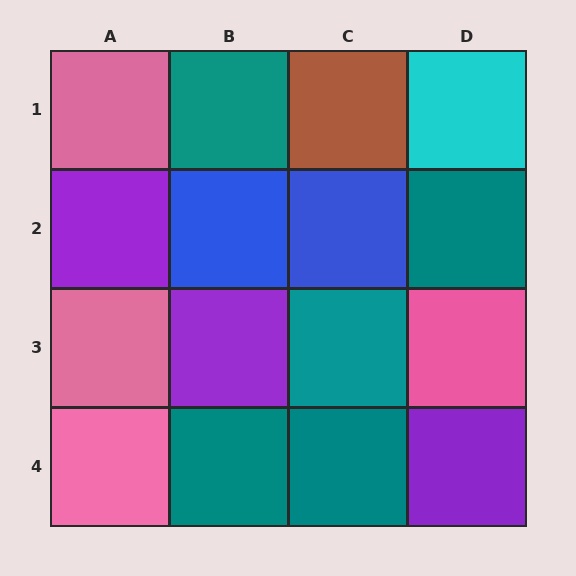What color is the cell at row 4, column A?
Pink.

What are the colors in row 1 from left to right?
Pink, teal, brown, cyan.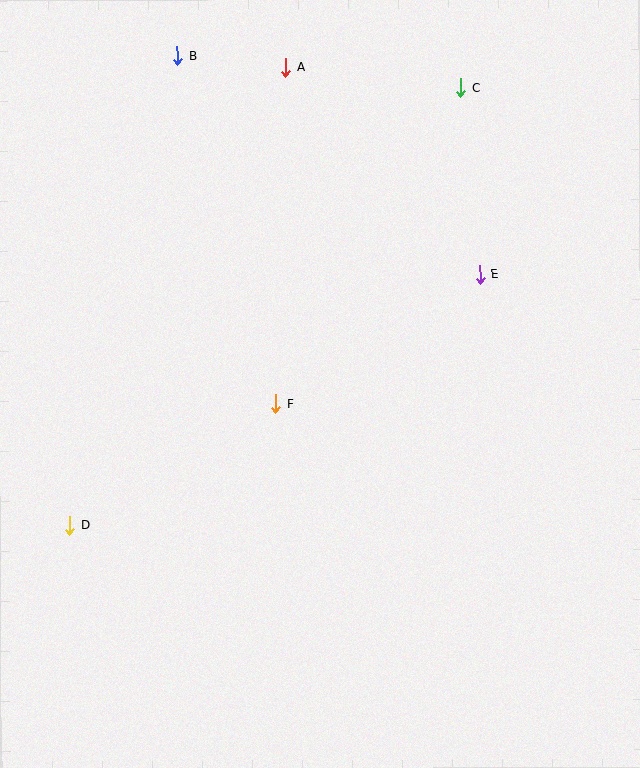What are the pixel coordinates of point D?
Point D is at (70, 525).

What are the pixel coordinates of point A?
Point A is at (285, 68).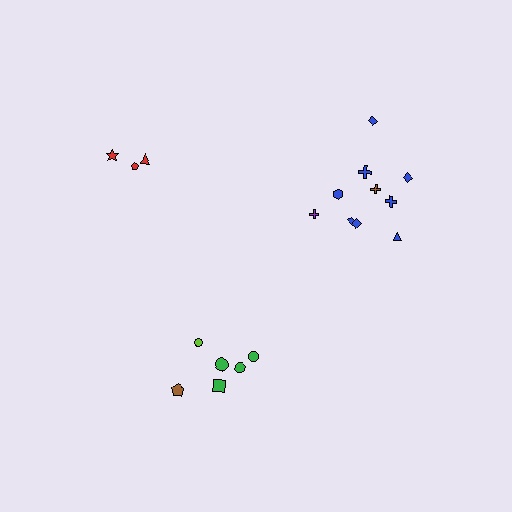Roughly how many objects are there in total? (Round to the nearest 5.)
Roughly 20 objects in total.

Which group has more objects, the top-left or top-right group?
The top-right group.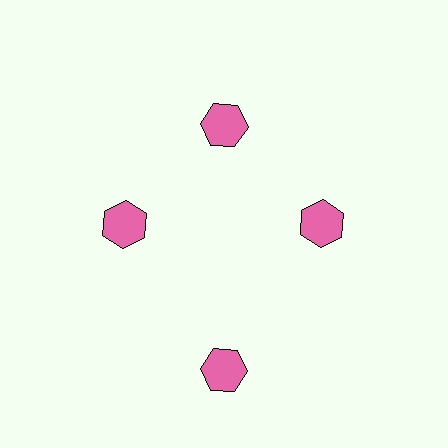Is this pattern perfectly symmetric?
No. The 4 pink hexagons are arranged in a ring, but one element near the 6 o'clock position is pushed outward from the center, breaking the 4-fold rotational symmetry.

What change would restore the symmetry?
The symmetry would be restored by moving it inward, back onto the ring so that all 4 hexagons sit at equal angles and equal distance from the center.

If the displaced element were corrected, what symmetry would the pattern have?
It would have 4-fold rotational symmetry — the pattern would map onto itself every 90 degrees.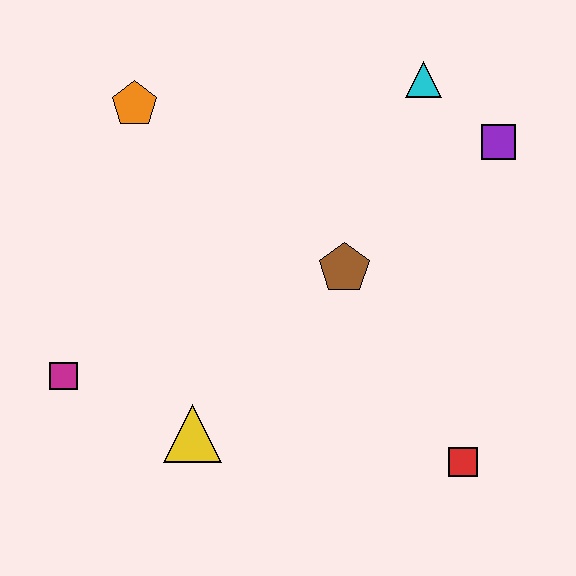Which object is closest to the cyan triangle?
The purple square is closest to the cyan triangle.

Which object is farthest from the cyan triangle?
The magenta square is farthest from the cyan triangle.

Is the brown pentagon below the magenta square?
No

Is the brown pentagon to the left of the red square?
Yes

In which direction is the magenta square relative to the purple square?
The magenta square is to the left of the purple square.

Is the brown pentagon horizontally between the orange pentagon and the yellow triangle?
No